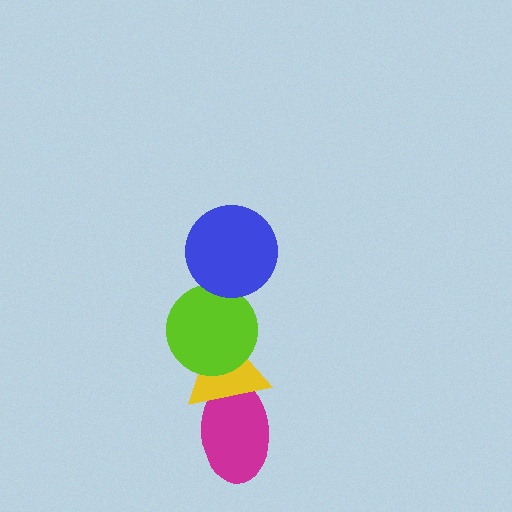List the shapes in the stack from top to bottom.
From top to bottom: the blue circle, the lime circle, the yellow triangle, the magenta ellipse.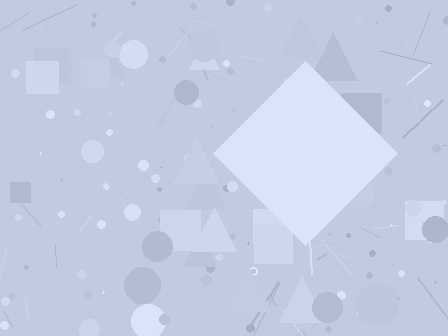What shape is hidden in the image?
A diamond is hidden in the image.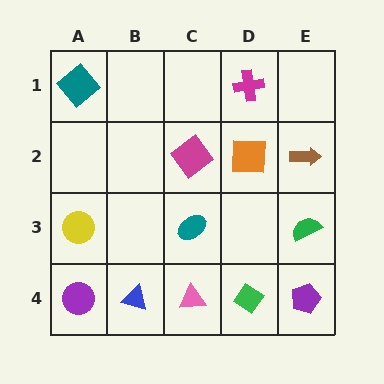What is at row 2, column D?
An orange square.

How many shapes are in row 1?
2 shapes.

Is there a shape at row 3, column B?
No, that cell is empty.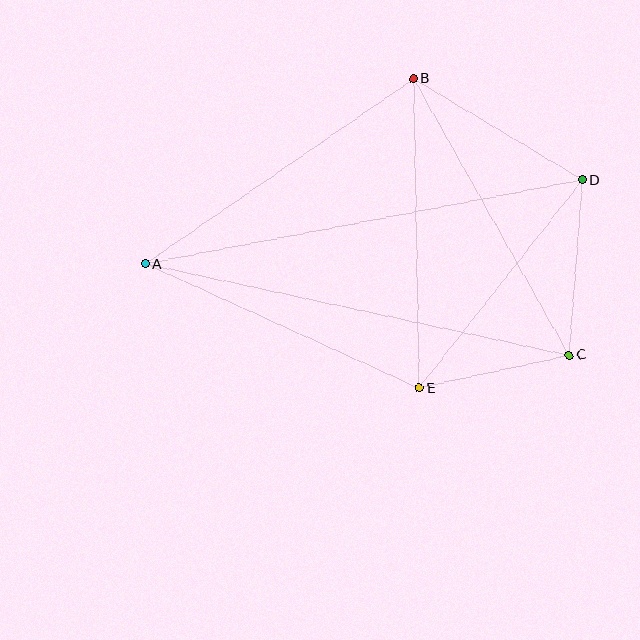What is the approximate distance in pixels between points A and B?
The distance between A and B is approximately 326 pixels.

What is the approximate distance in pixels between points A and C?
The distance between A and C is approximately 433 pixels.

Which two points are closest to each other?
Points C and E are closest to each other.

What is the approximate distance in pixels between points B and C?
The distance between B and C is approximately 317 pixels.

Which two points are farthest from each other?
Points A and D are farthest from each other.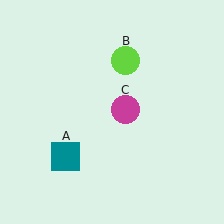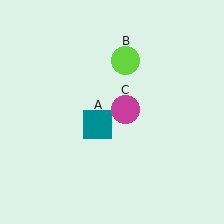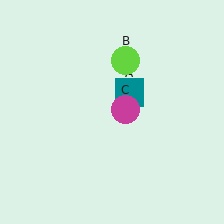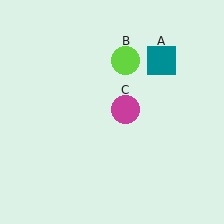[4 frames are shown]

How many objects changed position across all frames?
1 object changed position: teal square (object A).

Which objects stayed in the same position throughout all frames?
Lime circle (object B) and magenta circle (object C) remained stationary.